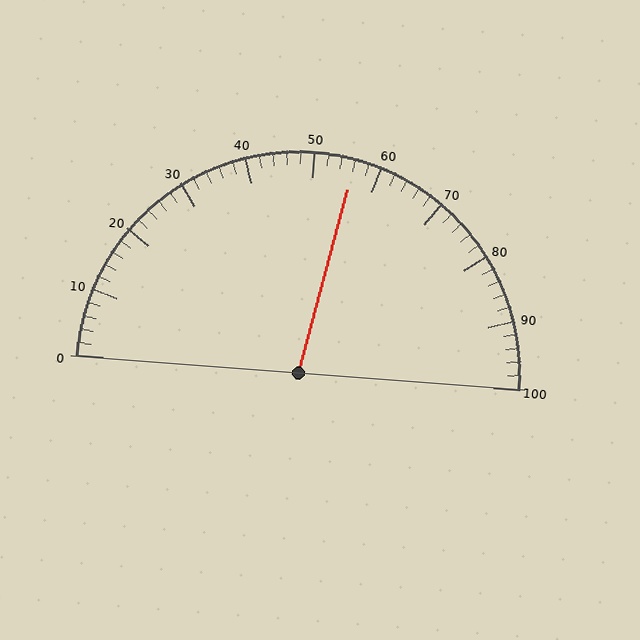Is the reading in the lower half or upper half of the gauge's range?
The reading is in the upper half of the range (0 to 100).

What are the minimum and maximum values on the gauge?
The gauge ranges from 0 to 100.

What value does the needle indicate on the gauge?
The needle indicates approximately 56.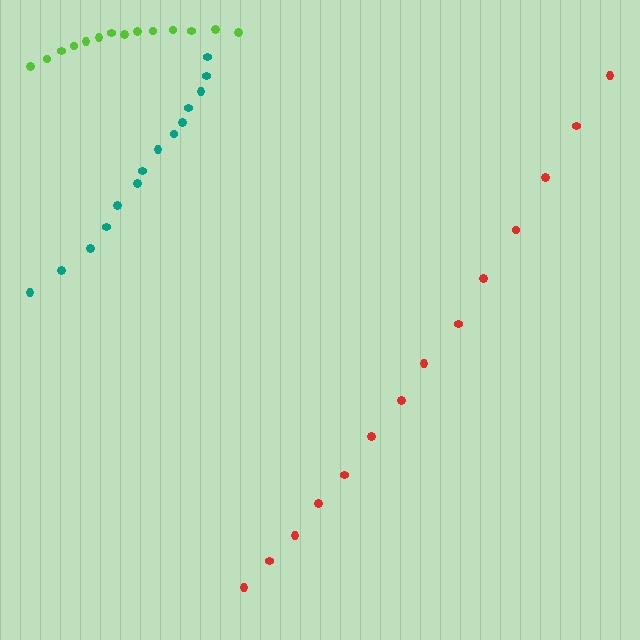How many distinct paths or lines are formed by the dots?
There are 3 distinct paths.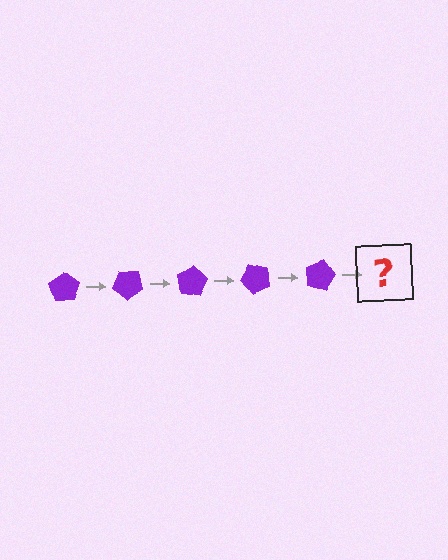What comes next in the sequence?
The next element should be a purple pentagon rotated 200 degrees.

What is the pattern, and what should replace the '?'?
The pattern is that the pentagon rotates 40 degrees each step. The '?' should be a purple pentagon rotated 200 degrees.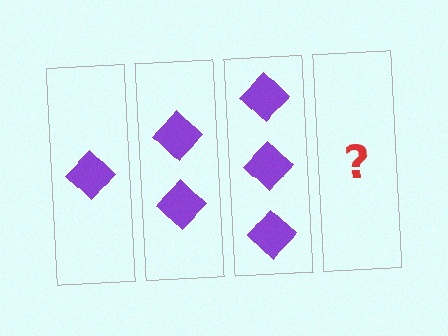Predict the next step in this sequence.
The next step is 4 diamonds.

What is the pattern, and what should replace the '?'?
The pattern is that each step adds one more diamond. The '?' should be 4 diamonds.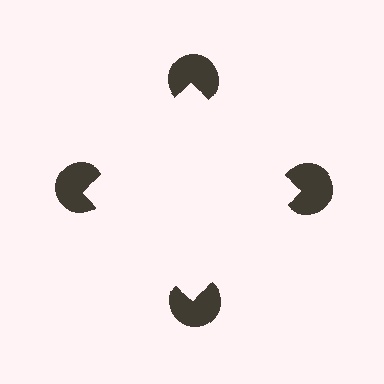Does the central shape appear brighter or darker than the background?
It typically appears slightly brighter than the background, even though no actual brightness change is drawn.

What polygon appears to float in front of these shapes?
An illusory square — its edges are inferred from the aligned wedge cuts in the pac-man discs, not physically drawn.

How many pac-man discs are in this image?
There are 4 — one at each vertex of the illusory square.